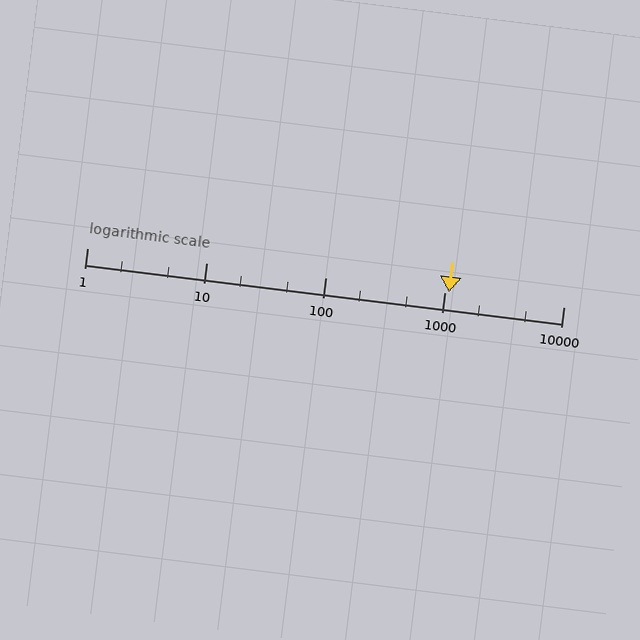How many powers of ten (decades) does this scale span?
The scale spans 4 decades, from 1 to 10000.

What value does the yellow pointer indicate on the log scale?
The pointer indicates approximately 1100.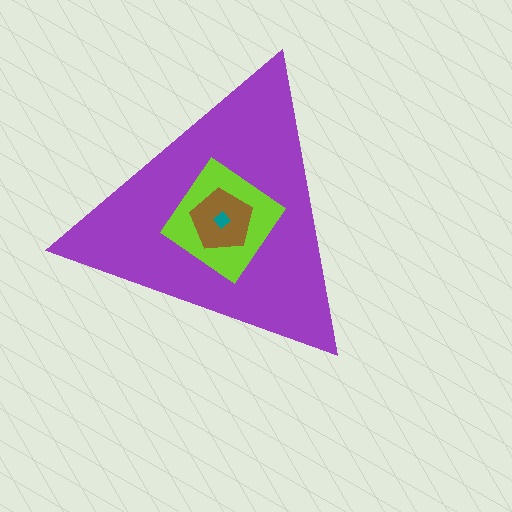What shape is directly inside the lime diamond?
The brown pentagon.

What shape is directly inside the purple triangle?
The lime diamond.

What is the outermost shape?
The purple triangle.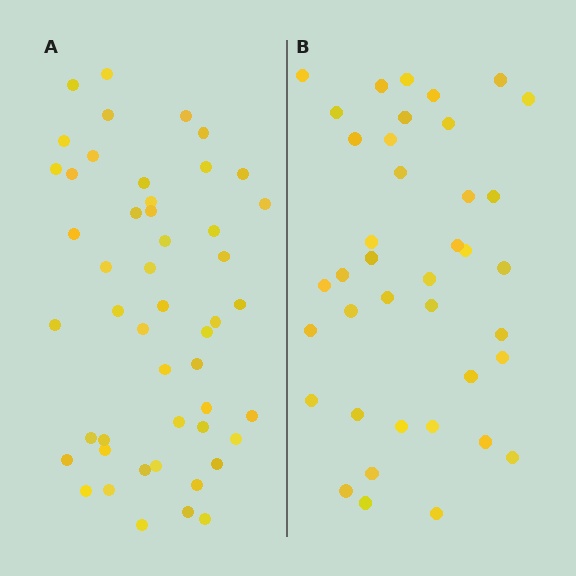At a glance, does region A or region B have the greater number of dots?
Region A (the left region) has more dots.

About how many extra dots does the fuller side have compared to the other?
Region A has roughly 10 or so more dots than region B.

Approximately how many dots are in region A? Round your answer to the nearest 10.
About 50 dots. (The exact count is 49, which rounds to 50.)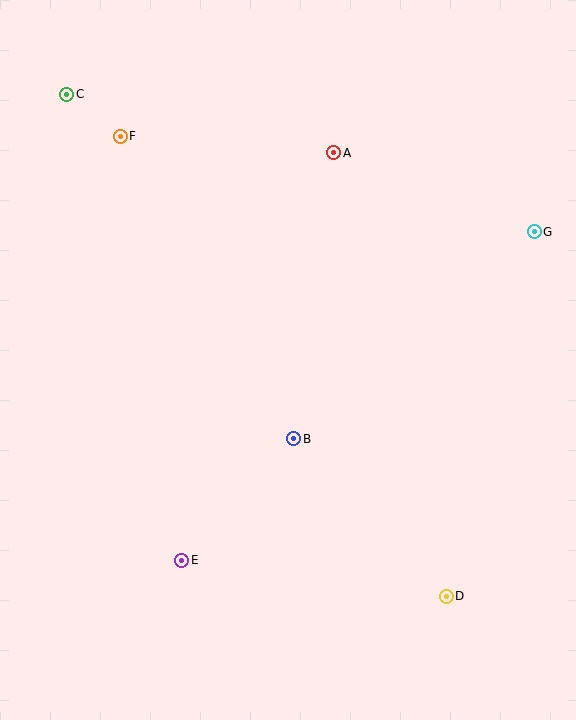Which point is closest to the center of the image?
Point B at (294, 439) is closest to the center.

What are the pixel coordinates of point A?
Point A is at (334, 153).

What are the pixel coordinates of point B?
Point B is at (294, 439).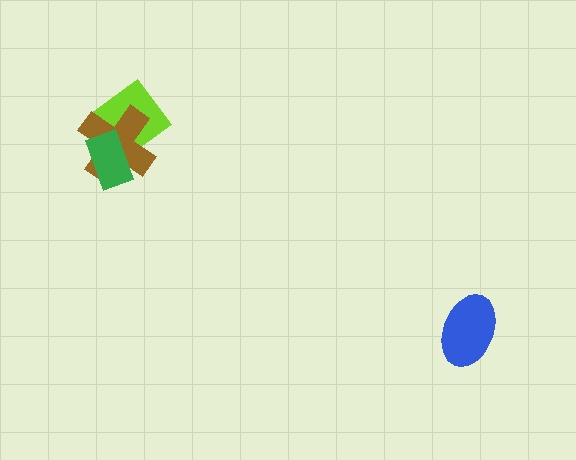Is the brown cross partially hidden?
Yes, it is partially covered by another shape.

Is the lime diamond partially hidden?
Yes, it is partially covered by another shape.